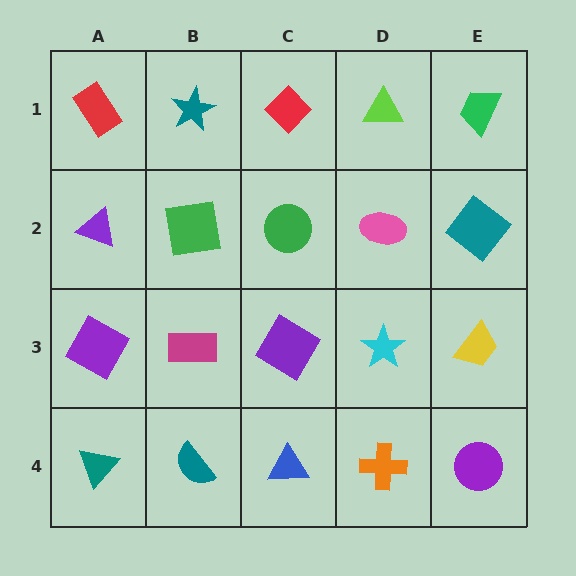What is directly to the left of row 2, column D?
A green circle.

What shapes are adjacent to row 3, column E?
A teal diamond (row 2, column E), a purple circle (row 4, column E), a cyan star (row 3, column D).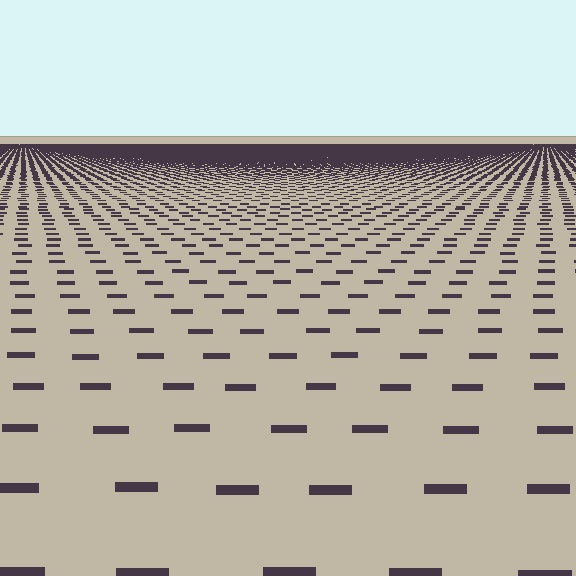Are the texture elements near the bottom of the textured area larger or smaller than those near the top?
Larger. Near the bottom, elements are closer to the viewer and appear at a bigger on-screen size.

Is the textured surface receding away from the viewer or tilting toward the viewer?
The surface is receding away from the viewer. Texture elements get smaller and denser toward the top.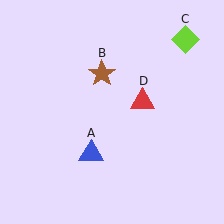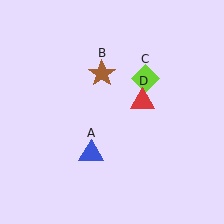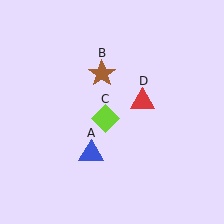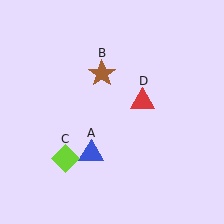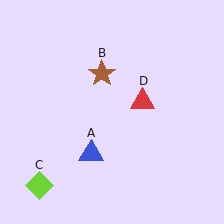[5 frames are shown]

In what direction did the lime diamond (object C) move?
The lime diamond (object C) moved down and to the left.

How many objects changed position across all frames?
1 object changed position: lime diamond (object C).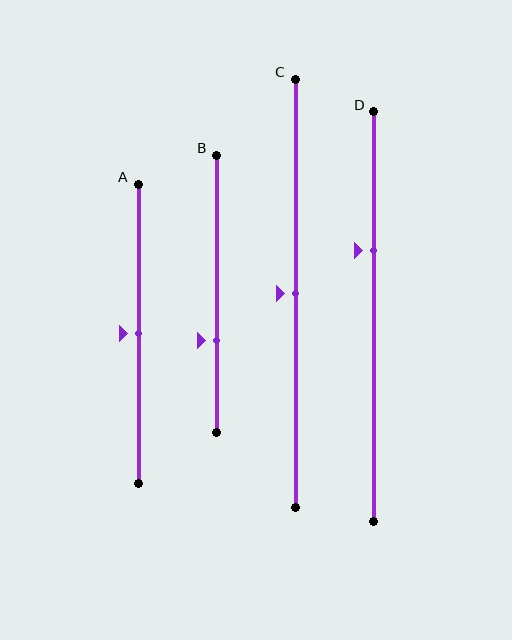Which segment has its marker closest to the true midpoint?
Segment A has its marker closest to the true midpoint.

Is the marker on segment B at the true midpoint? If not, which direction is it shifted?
No, the marker on segment B is shifted downward by about 17% of the segment length.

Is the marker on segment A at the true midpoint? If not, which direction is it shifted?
Yes, the marker on segment A is at the true midpoint.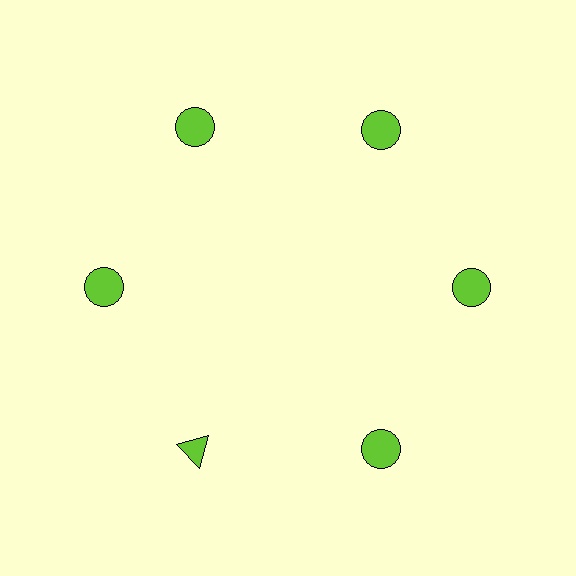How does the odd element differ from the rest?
It has a different shape: triangle instead of circle.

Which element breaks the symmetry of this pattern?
The lime triangle at roughly the 7 o'clock position breaks the symmetry. All other shapes are lime circles.